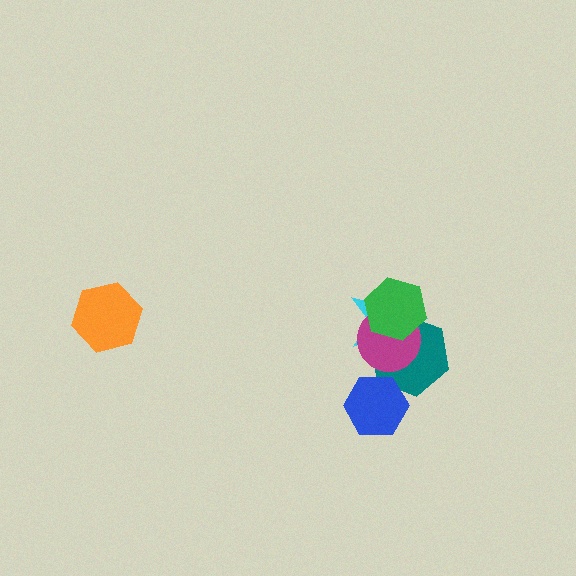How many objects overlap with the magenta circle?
3 objects overlap with the magenta circle.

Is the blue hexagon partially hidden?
No, no other shape covers it.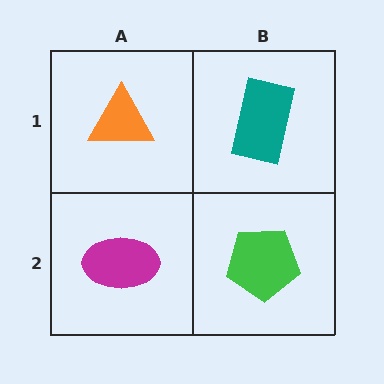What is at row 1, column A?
An orange triangle.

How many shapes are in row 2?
2 shapes.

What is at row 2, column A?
A magenta ellipse.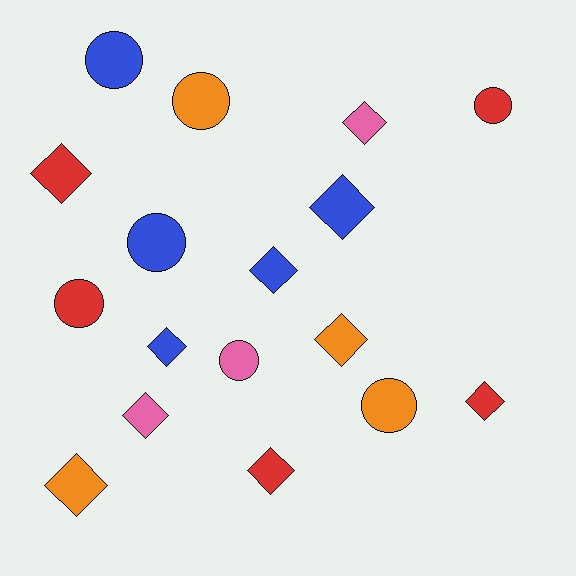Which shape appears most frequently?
Diamond, with 10 objects.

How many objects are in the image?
There are 17 objects.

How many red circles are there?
There are 2 red circles.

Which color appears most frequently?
Blue, with 5 objects.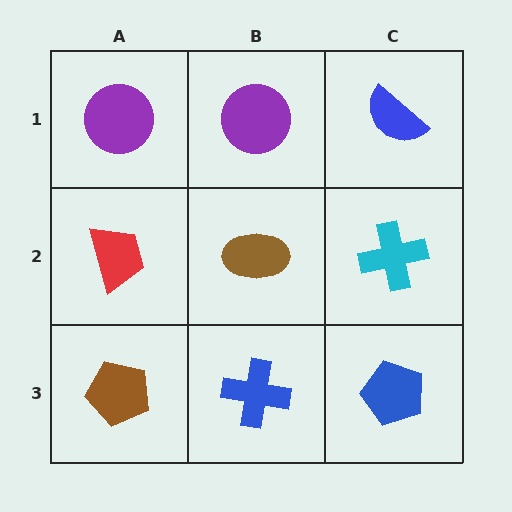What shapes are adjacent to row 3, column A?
A red trapezoid (row 2, column A), a blue cross (row 3, column B).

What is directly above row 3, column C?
A cyan cross.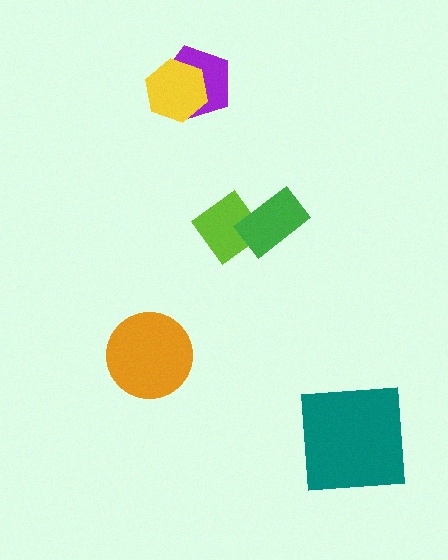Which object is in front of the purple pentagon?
The yellow hexagon is in front of the purple pentagon.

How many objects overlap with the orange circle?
0 objects overlap with the orange circle.